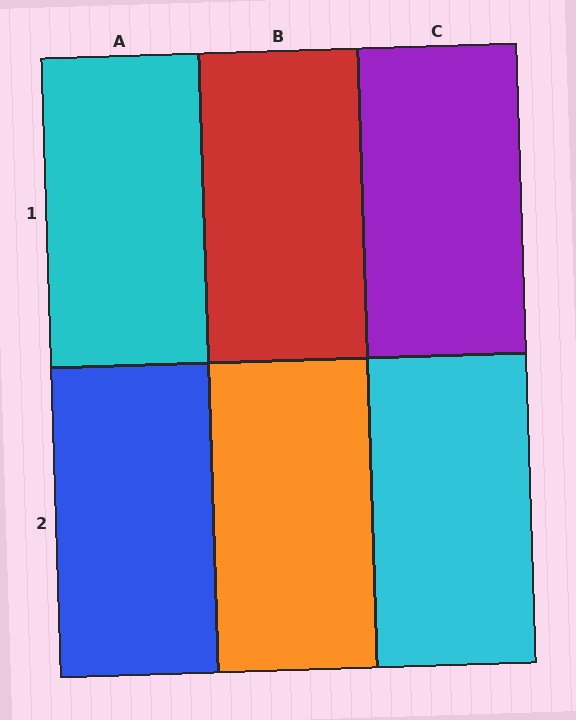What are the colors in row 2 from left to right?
Blue, orange, cyan.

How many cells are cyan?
2 cells are cyan.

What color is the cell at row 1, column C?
Purple.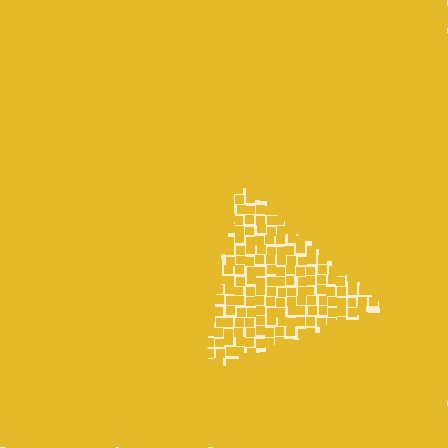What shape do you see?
I see a triangle.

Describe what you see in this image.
The image contains small yellow elements arranged at two different densities. A triangle-shaped region is visible where the elements are less densely packed than the surrounding area.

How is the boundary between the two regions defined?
The boundary is defined by a change in element density (approximately 2.3x ratio). All elements are the same color, size, and shape.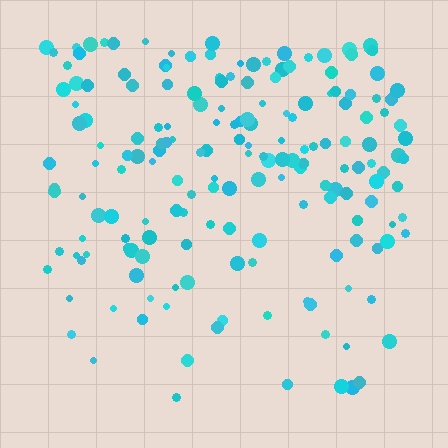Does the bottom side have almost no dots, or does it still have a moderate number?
Still a moderate number, just noticeably fewer than the top.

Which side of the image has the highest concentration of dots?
The top.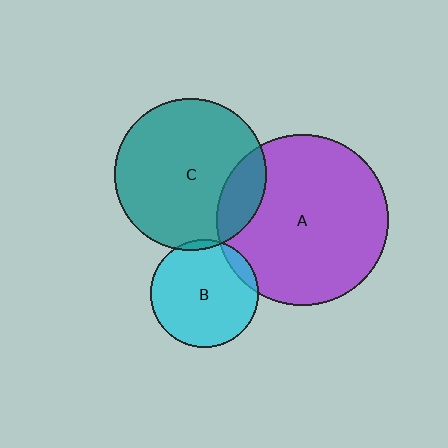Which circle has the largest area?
Circle A (purple).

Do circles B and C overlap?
Yes.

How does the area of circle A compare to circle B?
Approximately 2.5 times.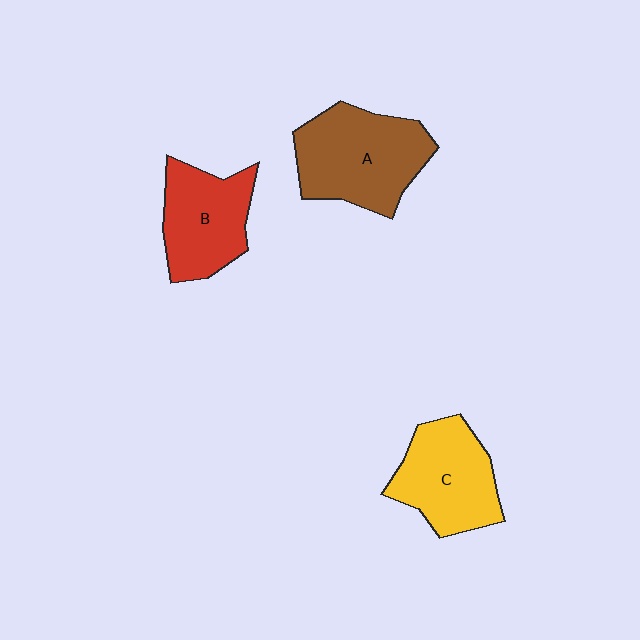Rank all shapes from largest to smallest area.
From largest to smallest: A (brown), C (yellow), B (red).